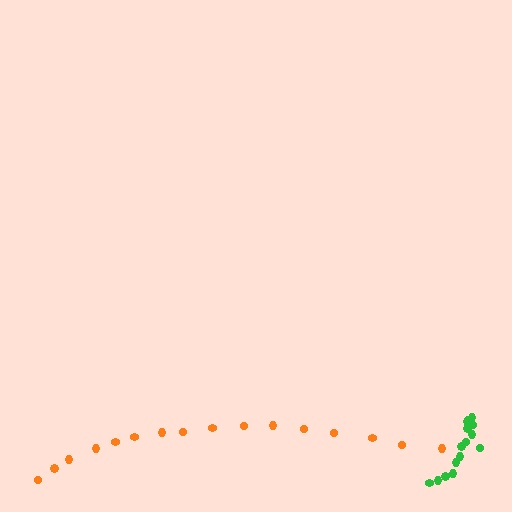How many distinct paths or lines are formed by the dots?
There are 2 distinct paths.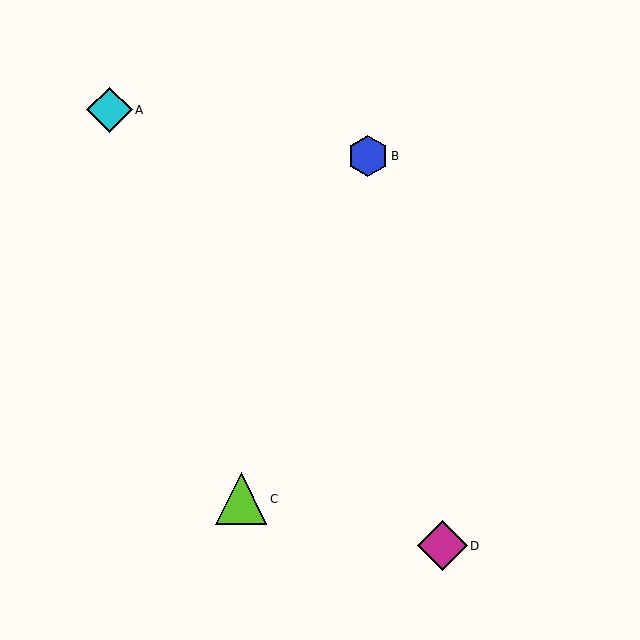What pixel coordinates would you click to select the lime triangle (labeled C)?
Click at (241, 499) to select the lime triangle C.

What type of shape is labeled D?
Shape D is a magenta diamond.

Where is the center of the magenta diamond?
The center of the magenta diamond is at (443, 546).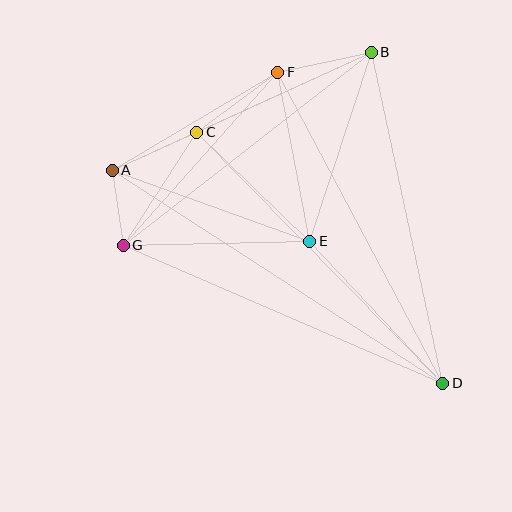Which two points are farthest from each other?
Points A and D are farthest from each other.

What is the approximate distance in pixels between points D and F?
The distance between D and F is approximately 352 pixels.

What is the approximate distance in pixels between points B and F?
The distance between B and F is approximately 96 pixels.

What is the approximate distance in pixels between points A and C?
The distance between A and C is approximately 92 pixels.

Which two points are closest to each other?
Points A and G are closest to each other.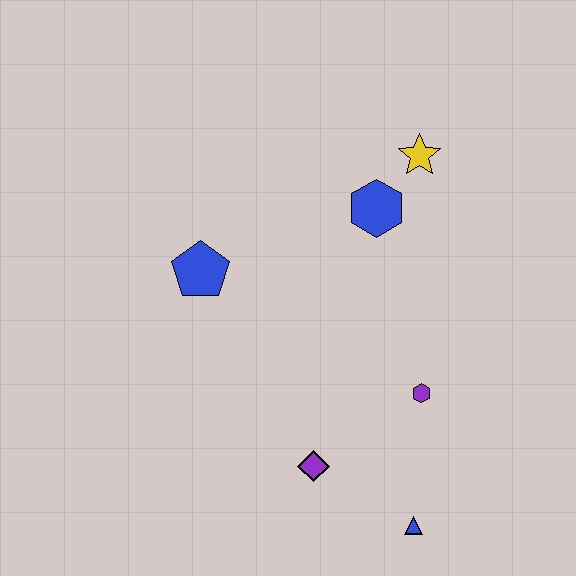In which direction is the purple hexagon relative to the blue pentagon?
The purple hexagon is to the right of the blue pentagon.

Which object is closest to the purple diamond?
The blue triangle is closest to the purple diamond.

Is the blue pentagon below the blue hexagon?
Yes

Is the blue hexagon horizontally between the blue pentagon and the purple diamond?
No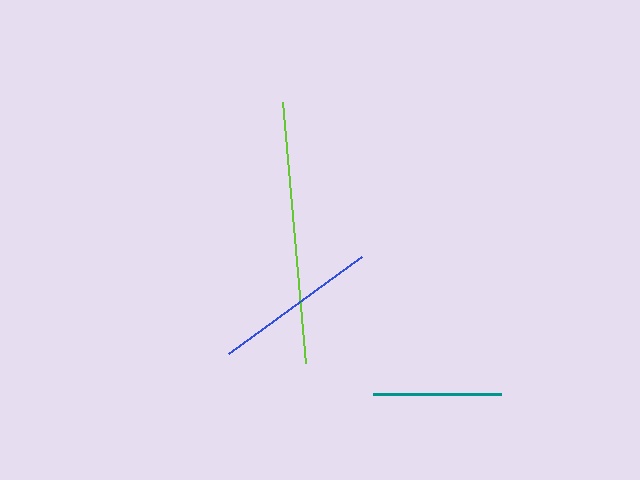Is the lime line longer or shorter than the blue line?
The lime line is longer than the blue line.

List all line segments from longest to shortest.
From longest to shortest: lime, blue, teal.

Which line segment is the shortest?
The teal line is the shortest at approximately 128 pixels.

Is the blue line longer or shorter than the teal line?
The blue line is longer than the teal line.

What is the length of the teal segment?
The teal segment is approximately 128 pixels long.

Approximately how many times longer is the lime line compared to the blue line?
The lime line is approximately 1.6 times the length of the blue line.